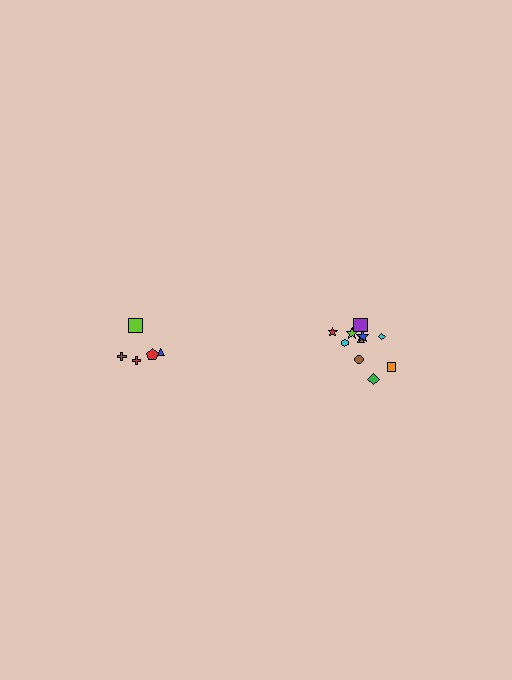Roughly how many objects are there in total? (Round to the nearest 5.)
Roughly 15 objects in total.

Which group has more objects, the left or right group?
The right group.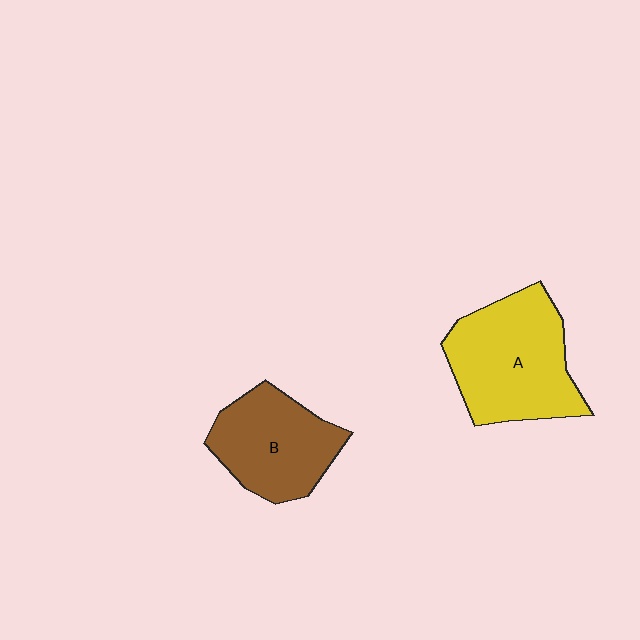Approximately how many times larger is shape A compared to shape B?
Approximately 1.3 times.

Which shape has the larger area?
Shape A (yellow).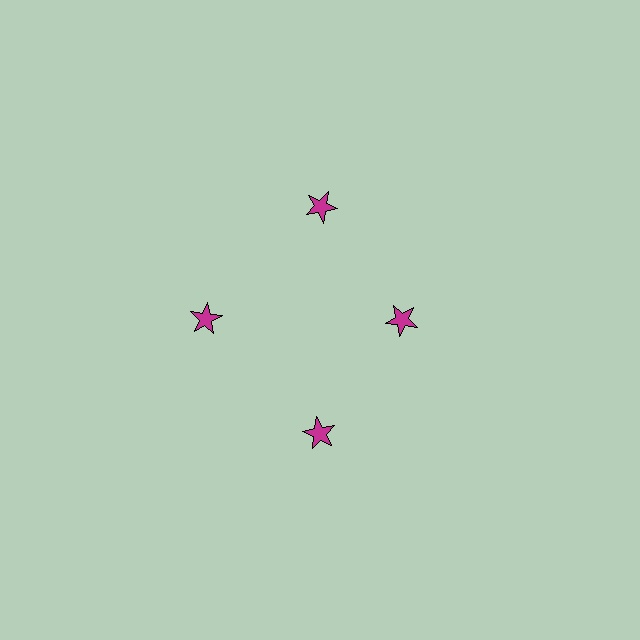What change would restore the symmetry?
The symmetry would be restored by moving it outward, back onto the ring so that all 4 stars sit at equal angles and equal distance from the center.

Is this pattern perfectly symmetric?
No. The 4 magenta stars are arranged in a ring, but one element near the 3 o'clock position is pulled inward toward the center, breaking the 4-fold rotational symmetry.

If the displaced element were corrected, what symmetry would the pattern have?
It would have 4-fold rotational symmetry — the pattern would map onto itself every 90 degrees.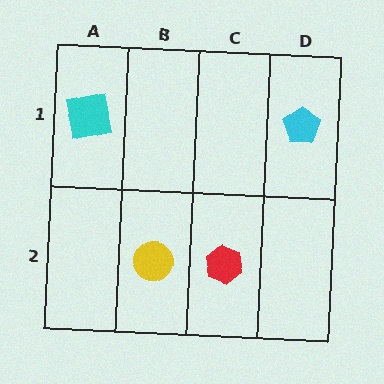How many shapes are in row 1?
2 shapes.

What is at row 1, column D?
A cyan pentagon.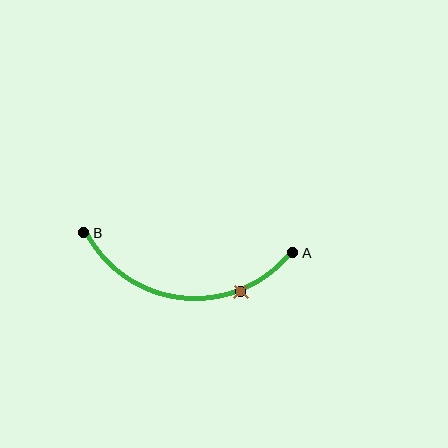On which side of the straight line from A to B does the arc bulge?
The arc bulges below the straight line connecting A and B.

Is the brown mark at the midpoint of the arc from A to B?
No. The brown mark lies on the arc but is closer to endpoint A. The arc midpoint would be at the point on the curve equidistant along the arc from both A and B.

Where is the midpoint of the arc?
The arc midpoint is the point on the curve farthest from the straight line joining A and B. It sits below that line.